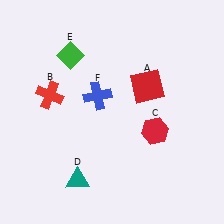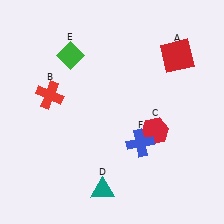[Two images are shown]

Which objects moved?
The objects that moved are: the red square (A), the teal triangle (D), the blue cross (F).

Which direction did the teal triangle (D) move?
The teal triangle (D) moved right.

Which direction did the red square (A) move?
The red square (A) moved up.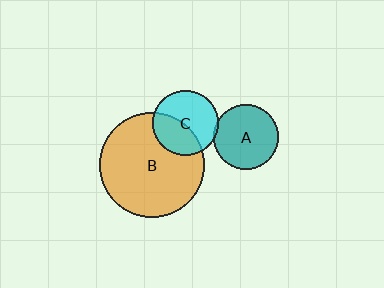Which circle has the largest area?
Circle B (orange).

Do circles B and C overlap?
Yes.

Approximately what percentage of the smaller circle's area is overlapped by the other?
Approximately 40%.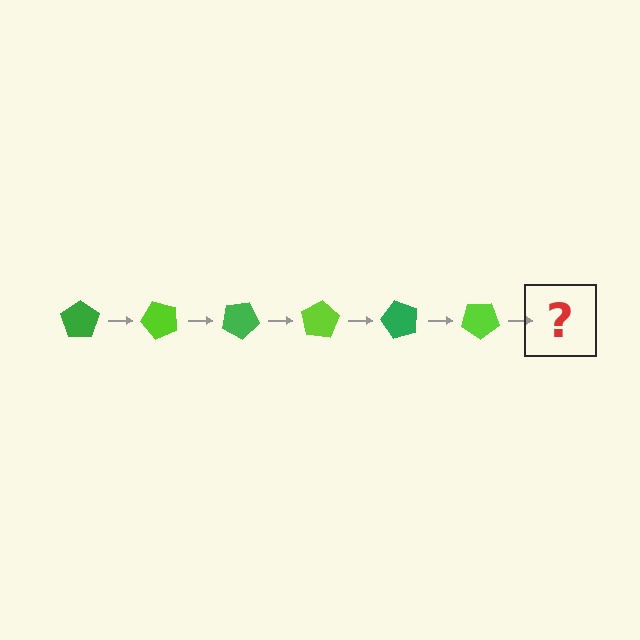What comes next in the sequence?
The next element should be a green pentagon, rotated 300 degrees from the start.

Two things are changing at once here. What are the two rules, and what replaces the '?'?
The two rules are that it rotates 50 degrees each step and the color cycles through green and lime. The '?' should be a green pentagon, rotated 300 degrees from the start.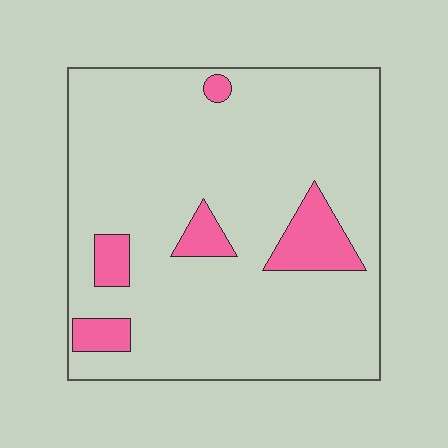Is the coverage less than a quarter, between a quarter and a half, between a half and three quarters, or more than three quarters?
Less than a quarter.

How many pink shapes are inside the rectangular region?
5.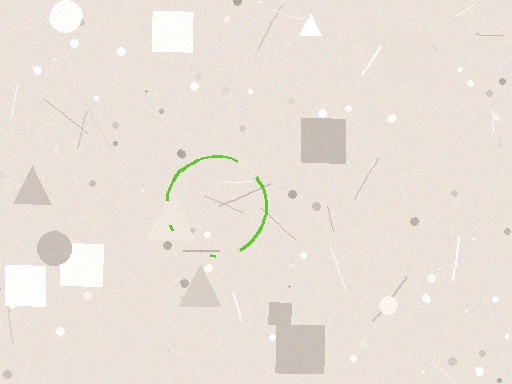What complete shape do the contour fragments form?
The contour fragments form a circle.